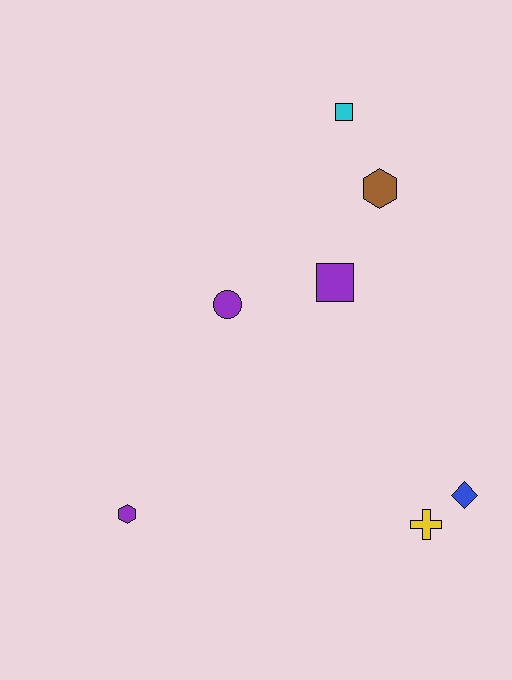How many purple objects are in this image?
There are 3 purple objects.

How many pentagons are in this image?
There are no pentagons.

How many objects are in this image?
There are 7 objects.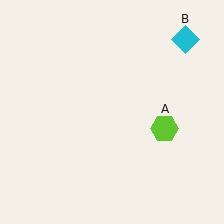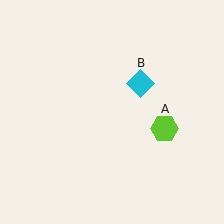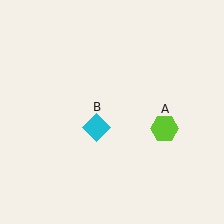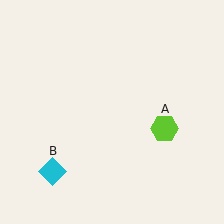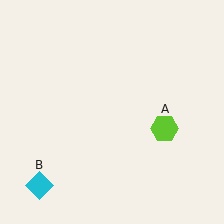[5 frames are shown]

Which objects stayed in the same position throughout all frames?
Lime hexagon (object A) remained stationary.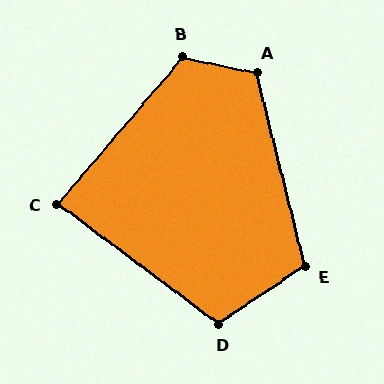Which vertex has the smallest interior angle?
C, at approximately 86 degrees.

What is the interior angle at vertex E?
Approximately 110 degrees (obtuse).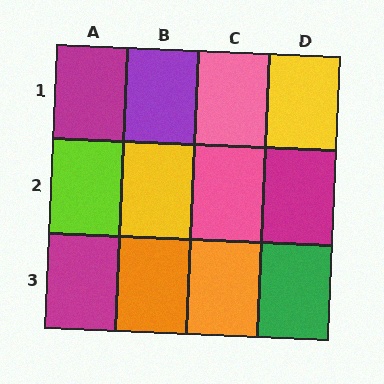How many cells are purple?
1 cell is purple.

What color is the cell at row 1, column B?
Purple.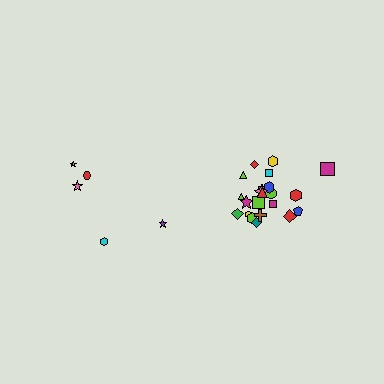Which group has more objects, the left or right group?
The right group.